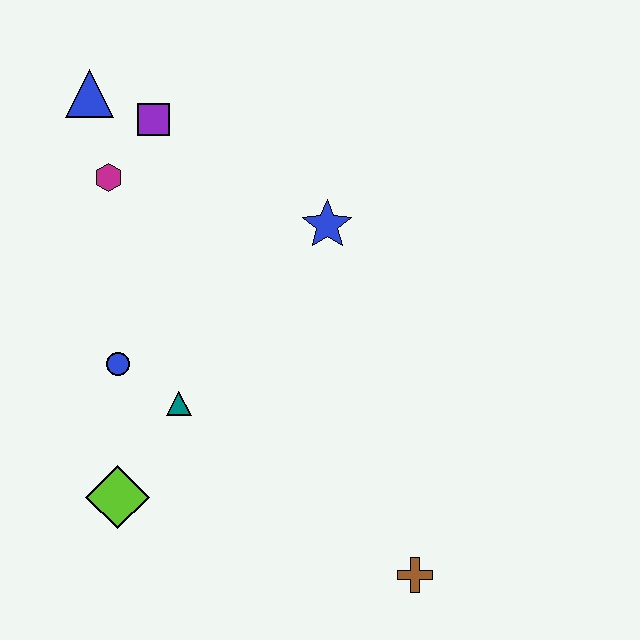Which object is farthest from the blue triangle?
The brown cross is farthest from the blue triangle.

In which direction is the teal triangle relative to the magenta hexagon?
The teal triangle is below the magenta hexagon.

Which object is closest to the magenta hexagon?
The purple square is closest to the magenta hexagon.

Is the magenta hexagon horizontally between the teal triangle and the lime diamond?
No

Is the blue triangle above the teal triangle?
Yes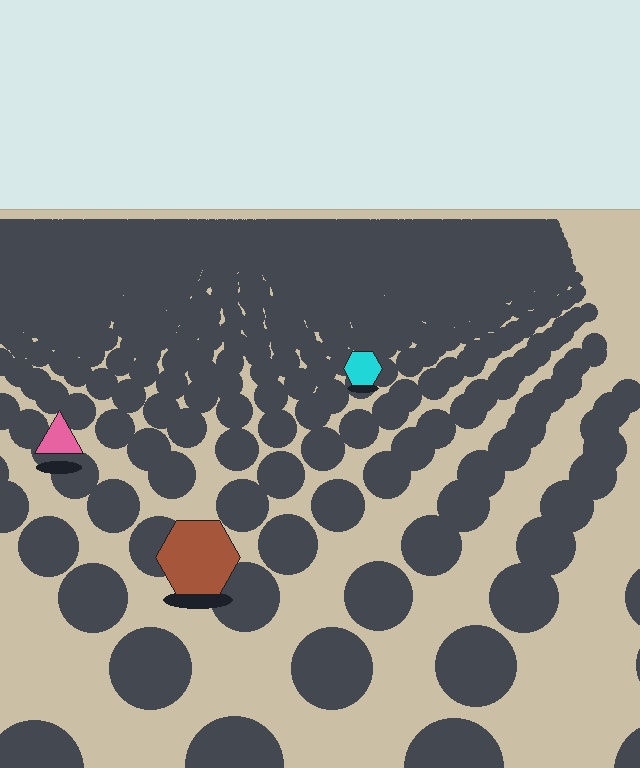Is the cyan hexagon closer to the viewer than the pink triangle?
No. The pink triangle is closer — you can tell from the texture gradient: the ground texture is coarser near it.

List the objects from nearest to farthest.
From nearest to farthest: the brown hexagon, the pink triangle, the cyan hexagon.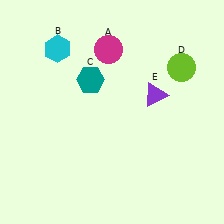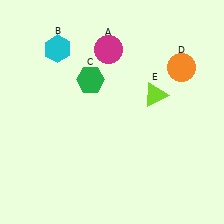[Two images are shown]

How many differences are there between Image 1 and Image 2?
There are 3 differences between the two images.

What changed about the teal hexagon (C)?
In Image 1, C is teal. In Image 2, it changed to green.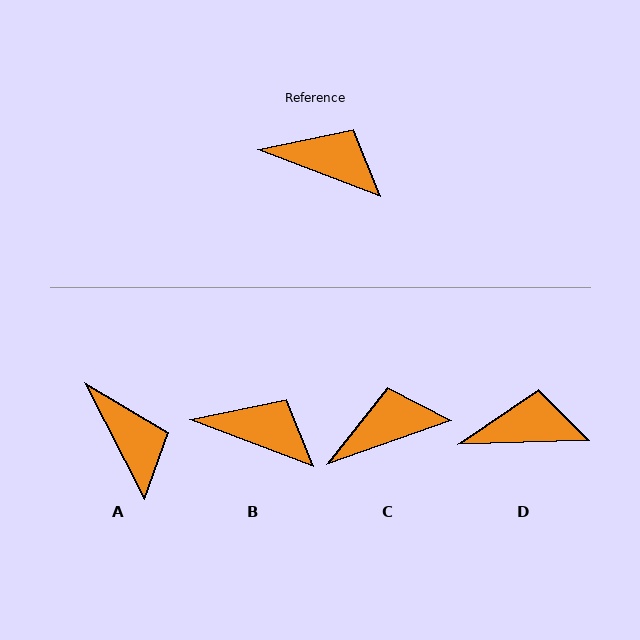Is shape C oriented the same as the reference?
No, it is off by about 40 degrees.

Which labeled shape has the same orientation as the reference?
B.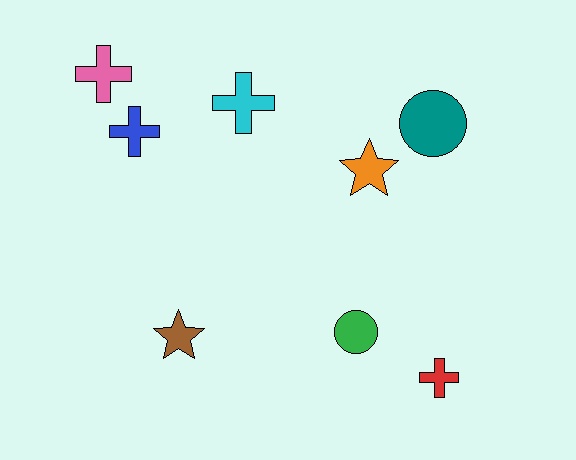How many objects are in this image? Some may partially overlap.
There are 8 objects.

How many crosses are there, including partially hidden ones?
There are 4 crosses.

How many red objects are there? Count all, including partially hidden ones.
There is 1 red object.